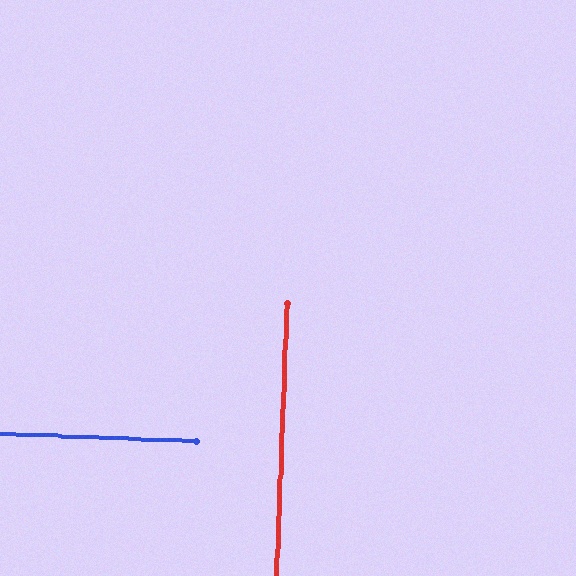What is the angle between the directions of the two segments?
Approximately 90 degrees.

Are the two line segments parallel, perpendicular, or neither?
Perpendicular — they meet at approximately 90°.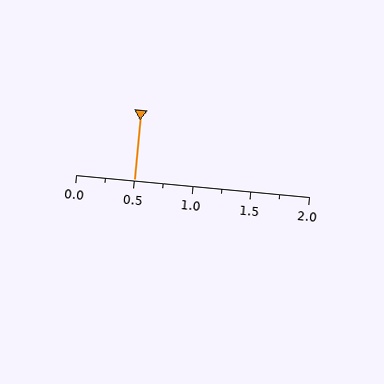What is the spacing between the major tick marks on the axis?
The major ticks are spaced 0.5 apart.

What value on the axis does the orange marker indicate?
The marker indicates approximately 0.5.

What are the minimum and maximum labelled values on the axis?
The axis runs from 0.0 to 2.0.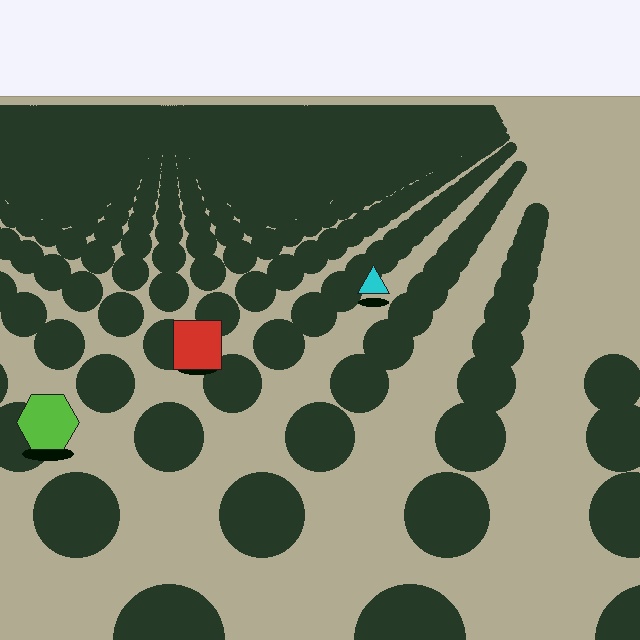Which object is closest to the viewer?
The lime hexagon is closest. The texture marks near it are larger and more spread out.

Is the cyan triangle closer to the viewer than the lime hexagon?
No. The lime hexagon is closer — you can tell from the texture gradient: the ground texture is coarser near it.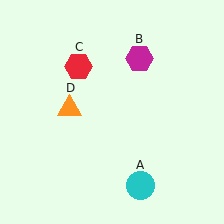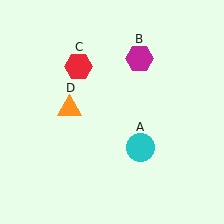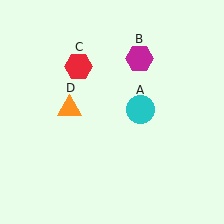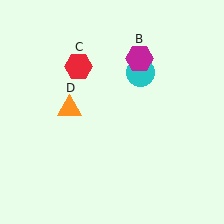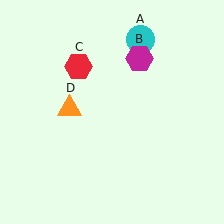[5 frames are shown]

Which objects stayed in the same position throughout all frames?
Magenta hexagon (object B) and red hexagon (object C) and orange triangle (object D) remained stationary.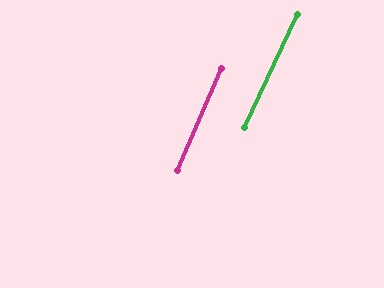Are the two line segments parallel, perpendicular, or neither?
Parallel — their directions differ by only 1.8°.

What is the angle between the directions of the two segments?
Approximately 2 degrees.